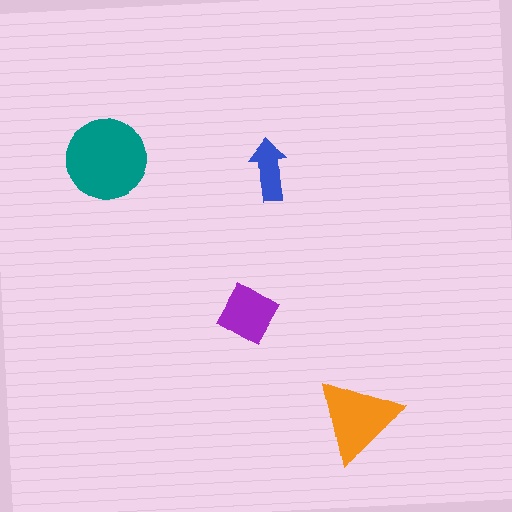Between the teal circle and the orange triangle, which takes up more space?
The teal circle.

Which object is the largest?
The teal circle.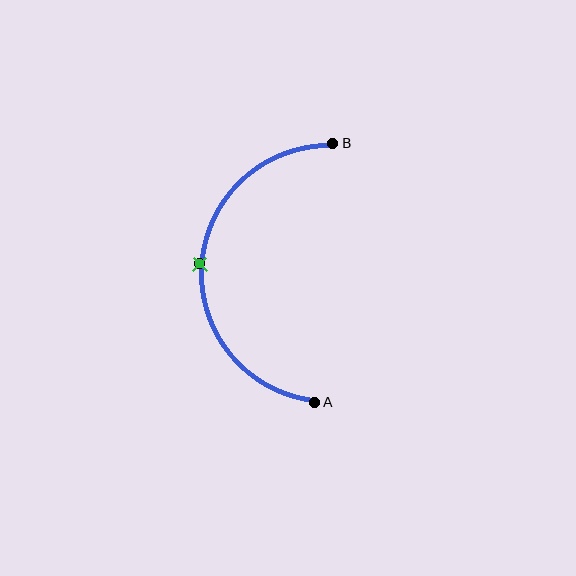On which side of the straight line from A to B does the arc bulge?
The arc bulges to the left of the straight line connecting A and B.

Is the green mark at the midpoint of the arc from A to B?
Yes. The green mark lies on the arc at equal arc-length from both A and B — it is the arc midpoint.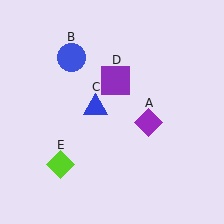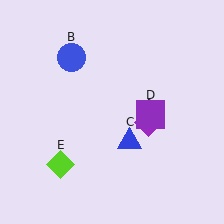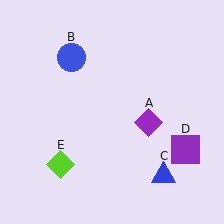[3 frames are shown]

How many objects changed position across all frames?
2 objects changed position: blue triangle (object C), purple square (object D).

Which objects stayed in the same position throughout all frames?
Purple diamond (object A) and blue circle (object B) and lime diamond (object E) remained stationary.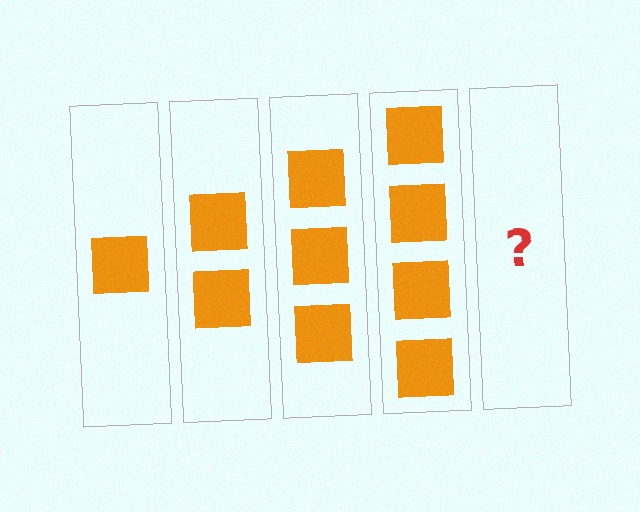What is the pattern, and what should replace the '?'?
The pattern is that each step adds one more square. The '?' should be 5 squares.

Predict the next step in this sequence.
The next step is 5 squares.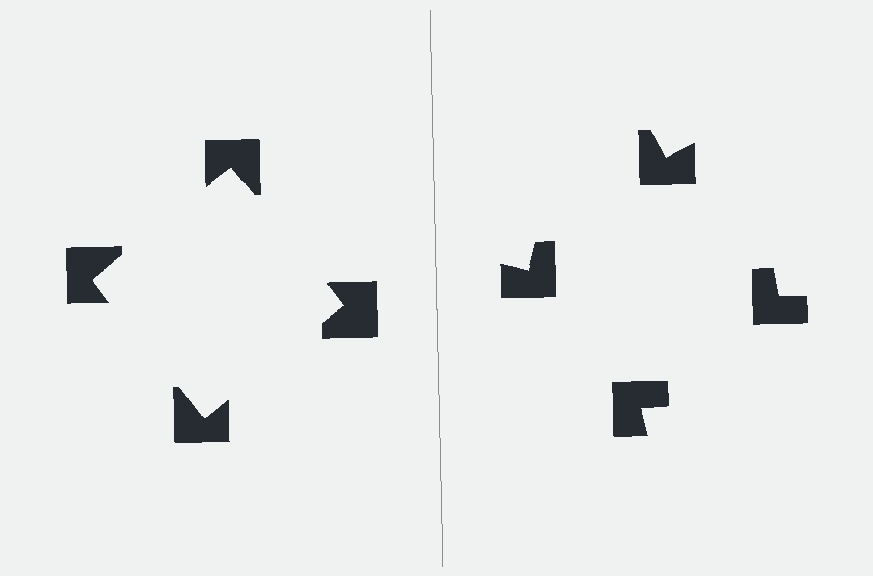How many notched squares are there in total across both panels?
8 — 4 on each side.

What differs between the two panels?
The notched squares are positioned identically on both sides; only the wedge orientations differ. On the left they align to a square; on the right they are misaligned.